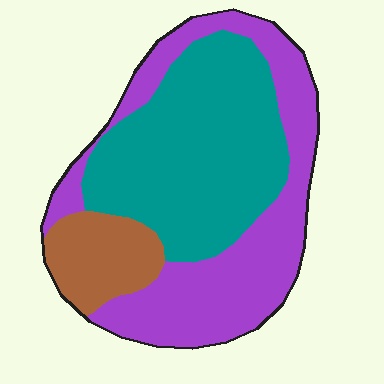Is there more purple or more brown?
Purple.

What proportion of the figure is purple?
Purple takes up about two fifths (2/5) of the figure.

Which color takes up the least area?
Brown, at roughly 15%.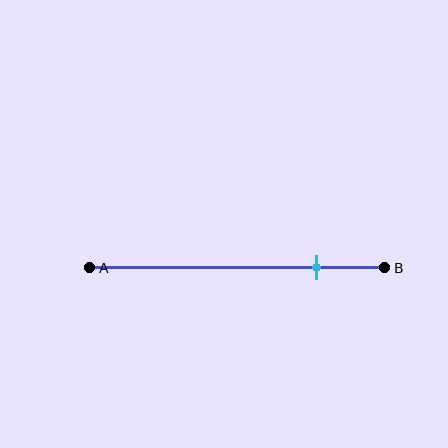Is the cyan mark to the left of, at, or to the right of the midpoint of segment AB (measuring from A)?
The cyan mark is to the right of the midpoint of segment AB.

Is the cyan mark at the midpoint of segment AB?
No, the mark is at about 75% from A, not at the 50% midpoint.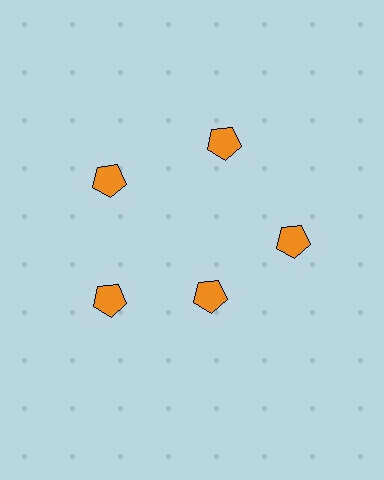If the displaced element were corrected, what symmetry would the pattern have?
It would have 5-fold rotational symmetry — the pattern would map onto itself every 72 degrees.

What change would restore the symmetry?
The symmetry would be restored by moving it outward, back onto the ring so that all 5 pentagons sit at equal angles and equal distance from the center.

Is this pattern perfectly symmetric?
No. The 5 orange pentagons are arranged in a ring, but one element near the 5 o'clock position is pulled inward toward the center, breaking the 5-fold rotational symmetry.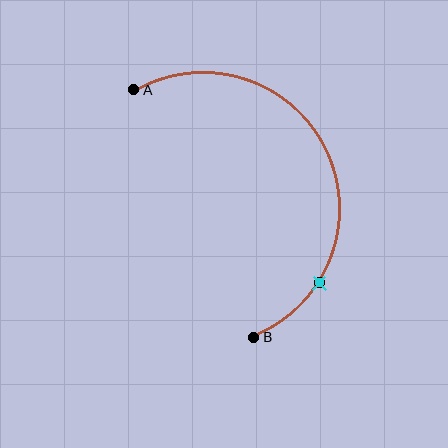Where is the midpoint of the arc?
The arc midpoint is the point on the curve farthest from the straight line joining A and B. It sits to the right of that line.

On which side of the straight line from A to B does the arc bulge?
The arc bulges to the right of the straight line connecting A and B.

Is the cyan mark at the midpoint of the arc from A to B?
No. The cyan mark lies on the arc but is closer to endpoint B. The arc midpoint would be at the point on the curve equidistant along the arc from both A and B.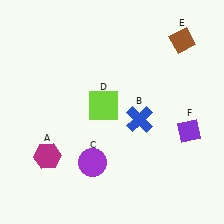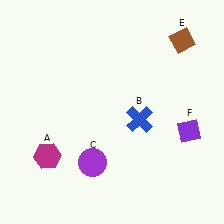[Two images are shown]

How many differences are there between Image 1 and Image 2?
There is 1 difference between the two images.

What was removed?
The lime square (D) was removed in Image 2.